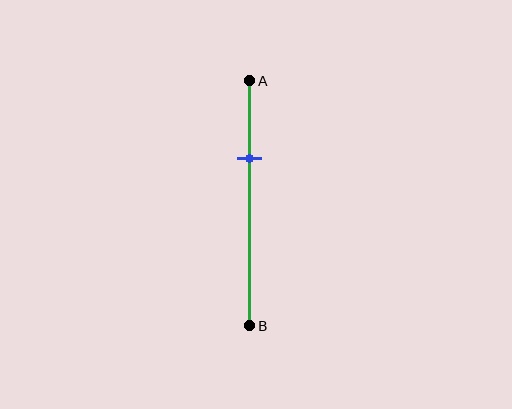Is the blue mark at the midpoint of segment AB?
No, the mark is at about 30% from A, not at the 50% midpoint.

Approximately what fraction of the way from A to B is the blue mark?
The blue mark is approximately 30% of the way from A to B.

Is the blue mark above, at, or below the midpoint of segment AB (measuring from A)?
The blue mark is above the midpoint of segment AB.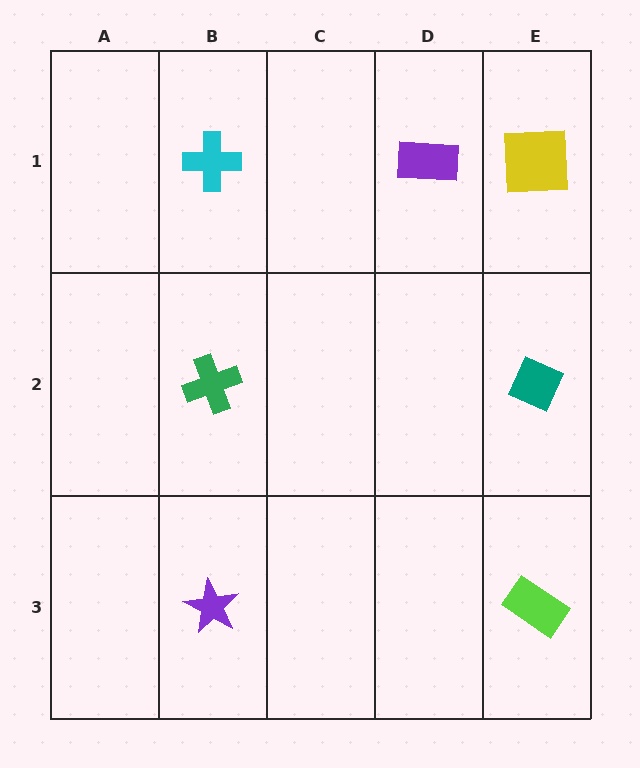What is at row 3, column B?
A purple star.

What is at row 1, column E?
A yellow square.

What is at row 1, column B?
A cyan cross.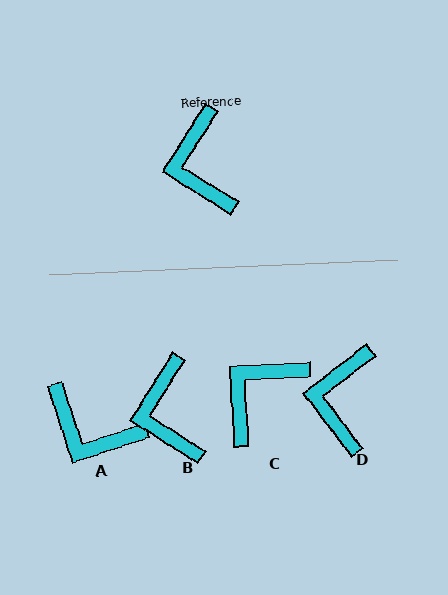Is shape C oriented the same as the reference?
No, it is off by about 55 degrees.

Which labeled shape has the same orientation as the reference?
B.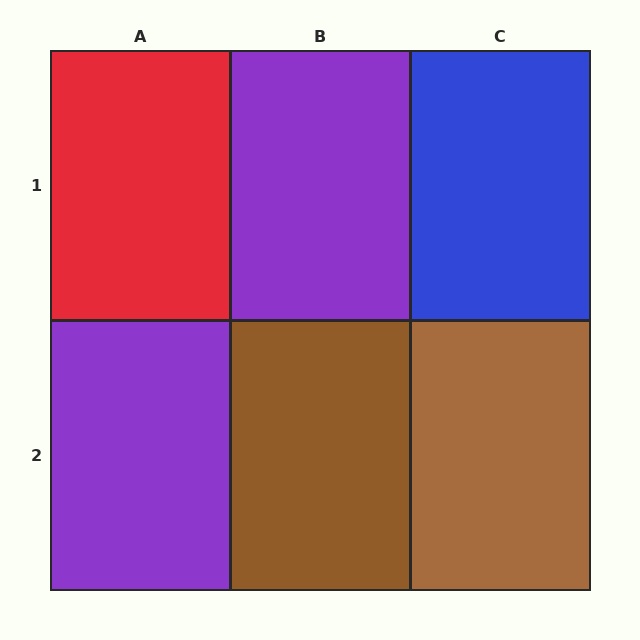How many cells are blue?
1 cell is blue.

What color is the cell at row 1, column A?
Red.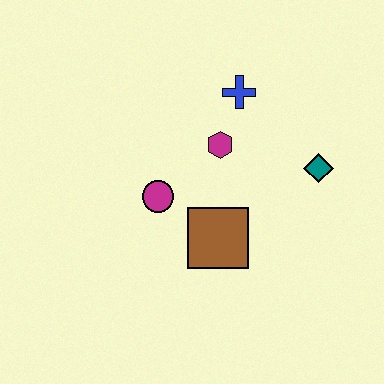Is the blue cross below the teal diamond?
No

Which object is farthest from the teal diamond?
The magenta circle is farthest from the teal diamond.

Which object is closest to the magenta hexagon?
The blue cross is closest to the magenta hexagon.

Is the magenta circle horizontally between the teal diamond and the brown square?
No